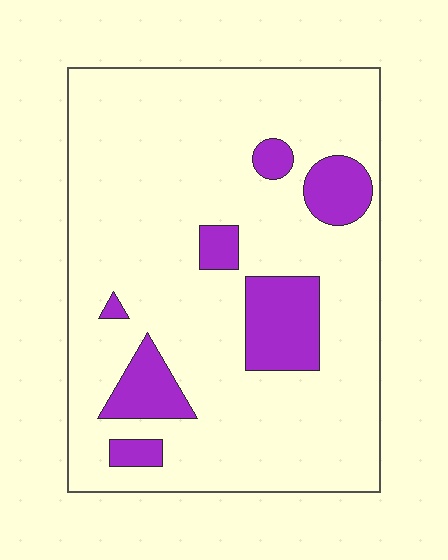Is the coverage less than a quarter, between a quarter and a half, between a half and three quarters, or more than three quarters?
Less than a quarter.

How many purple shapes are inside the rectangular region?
7.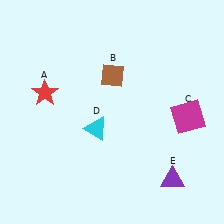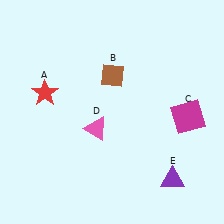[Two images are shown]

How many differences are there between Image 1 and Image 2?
There is 1 difference between the two images.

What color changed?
The triangle (D) changed from cyan in Image 1 to pink in Image 2.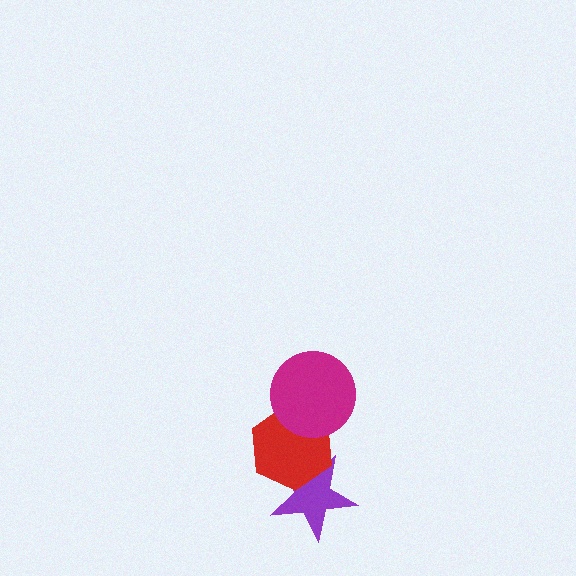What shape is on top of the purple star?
The red hexagon is on top of the purple star.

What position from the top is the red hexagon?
The red hexagon is 2nd from the top.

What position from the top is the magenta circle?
The magenta circle is 1st from the top.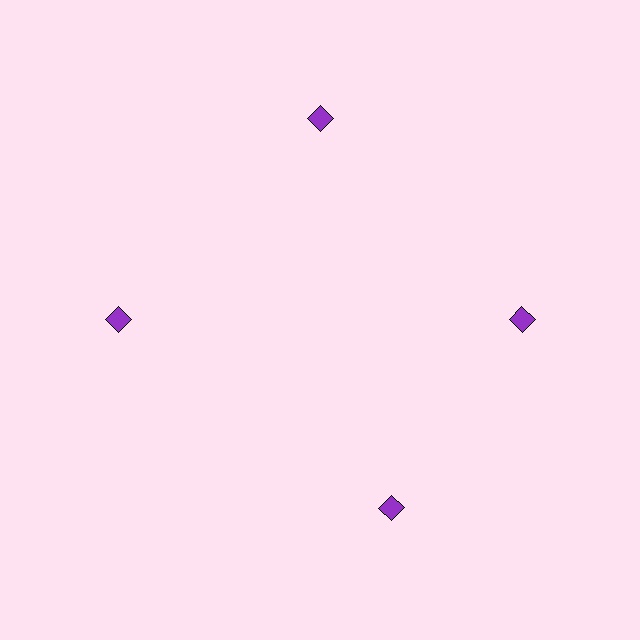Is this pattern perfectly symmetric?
No. The 4 purple diamonds are arranged in a ring, but one element near the 6 o'clock position is rotated out of alignment along the ring, breaking the 4-fold rotational symmetry.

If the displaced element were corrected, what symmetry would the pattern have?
It would have 4-fold rotational symmetry — the pattern would map onto itself every 90 degrees.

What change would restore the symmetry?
The symmetry would be restored by rotating it back into even spacing with its neighbors so that all 4 diamonds sit at equal angles and equal distance from the center.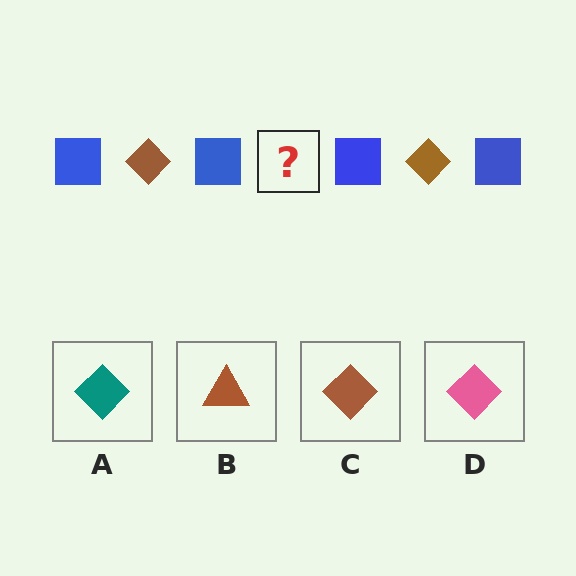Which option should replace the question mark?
Option C.